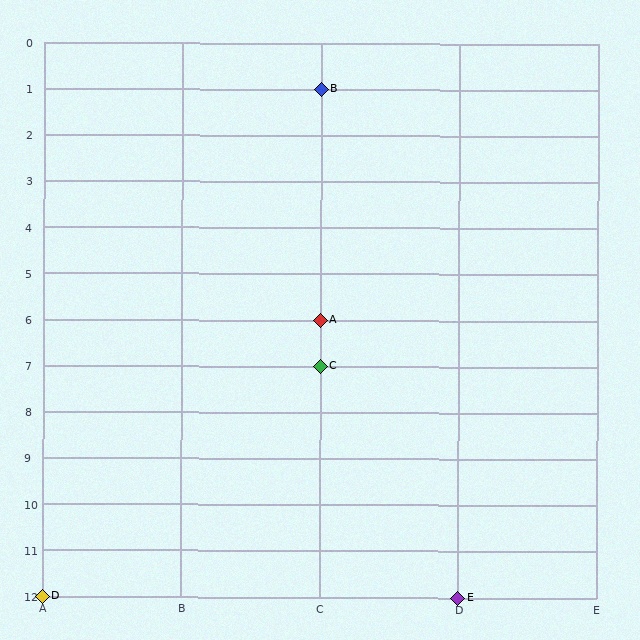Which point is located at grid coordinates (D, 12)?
Point E is at (D, 12).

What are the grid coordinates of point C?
Point C is at grid coordinates (C, 7).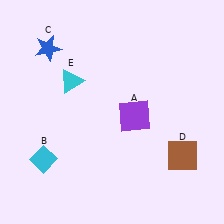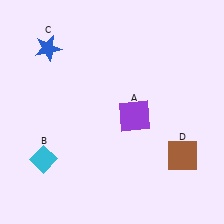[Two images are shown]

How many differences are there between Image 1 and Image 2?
There is 1 difference between the two images.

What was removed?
The cyan triangle (E) was removed in Image 2.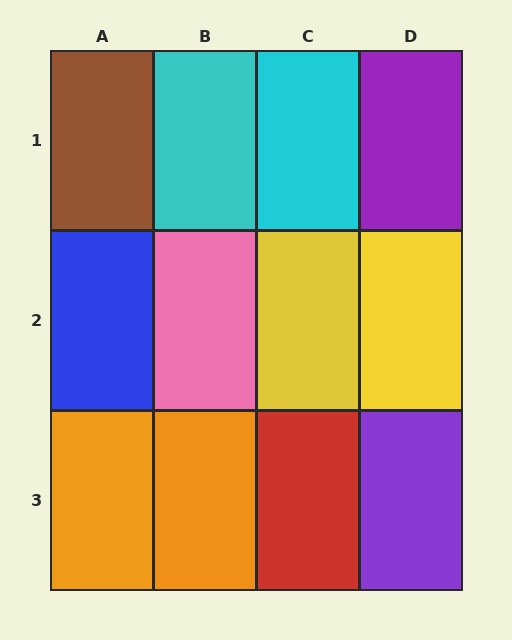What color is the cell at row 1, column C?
Cyan.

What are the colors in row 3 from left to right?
Orange, orange, red, purple.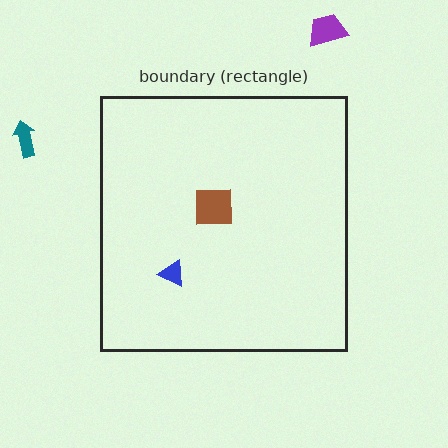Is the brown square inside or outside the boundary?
Inside.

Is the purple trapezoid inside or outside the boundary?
Outside.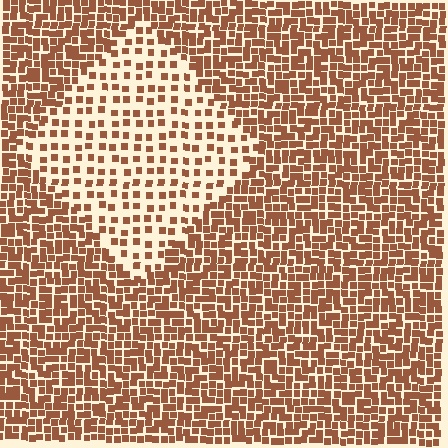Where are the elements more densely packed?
The elements are more densely packed outside the diamond boundary.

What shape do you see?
I see a diamond.